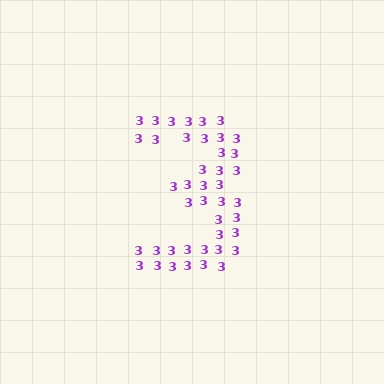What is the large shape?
The large shape is the digit 3.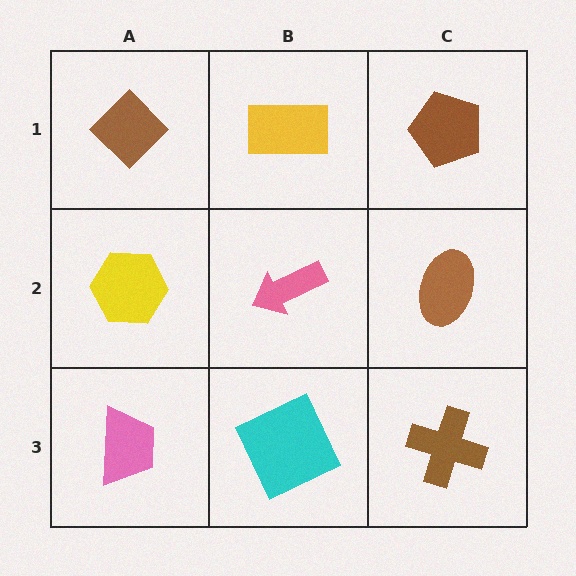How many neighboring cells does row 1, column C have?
2.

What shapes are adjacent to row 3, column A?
A yellow hexagon (row 2, column A), a cyan square (row 3, column B).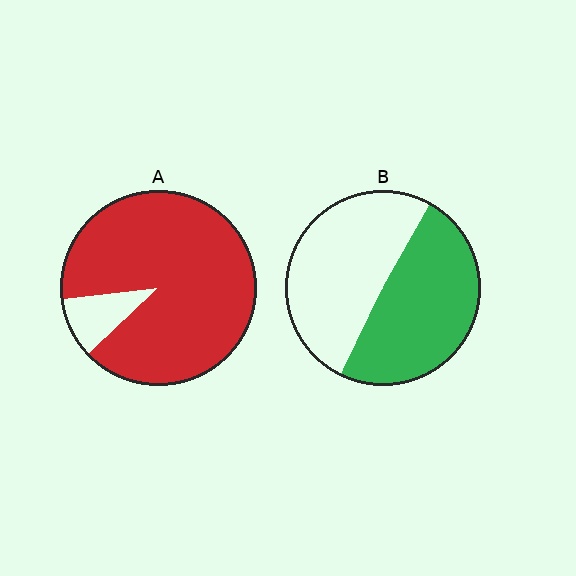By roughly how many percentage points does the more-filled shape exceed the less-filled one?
By roughly 40 percentage points (A over B).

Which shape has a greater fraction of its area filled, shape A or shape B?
Shape A.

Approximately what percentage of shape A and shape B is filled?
A is approximately 90% and B is approximately 50%.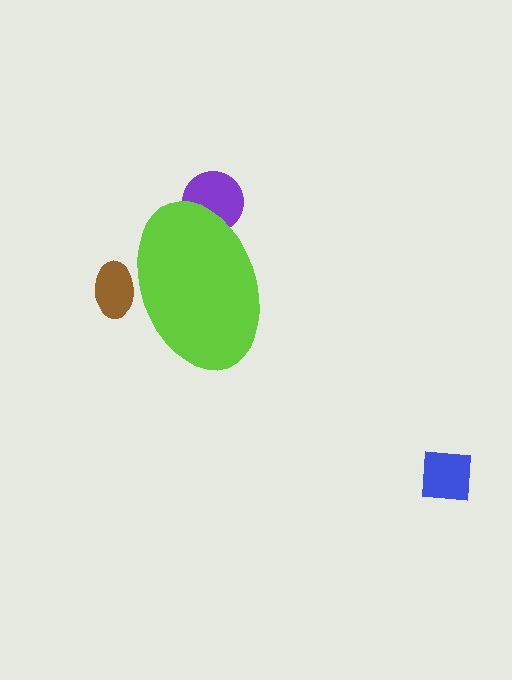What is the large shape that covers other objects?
A lime ellipse.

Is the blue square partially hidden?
No, the blue square is fully visible.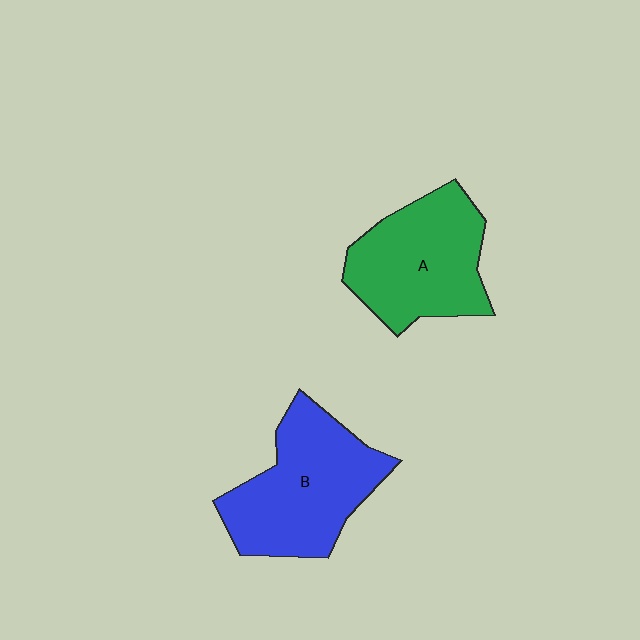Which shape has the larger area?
Shape B (blue).